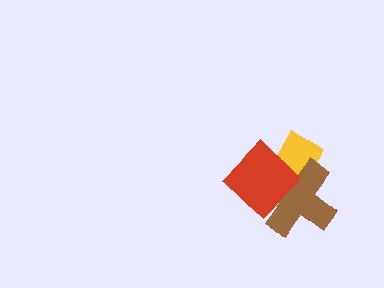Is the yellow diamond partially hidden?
Yes, it is partially covered by another shape.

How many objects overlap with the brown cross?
2 objects overlap with the brown cross.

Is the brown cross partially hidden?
Yes, it is partially covered by another shape.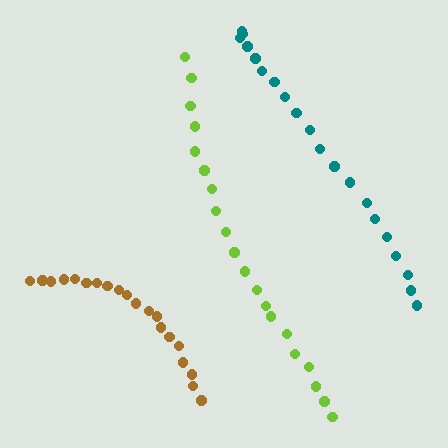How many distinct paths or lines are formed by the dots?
There are 3 distinct paths.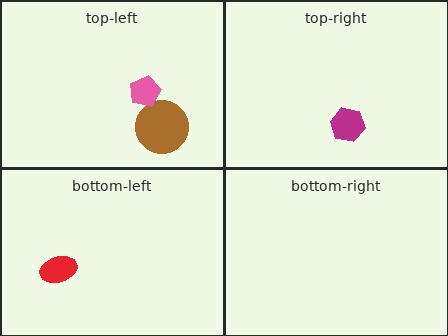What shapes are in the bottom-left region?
The red ellipse.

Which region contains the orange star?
The top-left region.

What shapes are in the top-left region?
The orange star, the brown circle, the pink pentagon.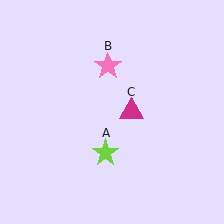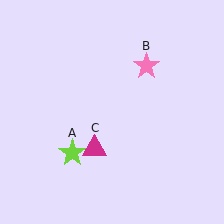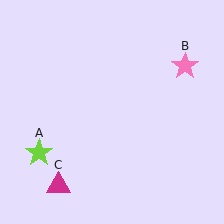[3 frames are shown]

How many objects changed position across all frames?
3 objects changed position: lime star (object A), pink star (object B), magenta triangle (object C).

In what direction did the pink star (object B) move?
The pink star (object B) moved right.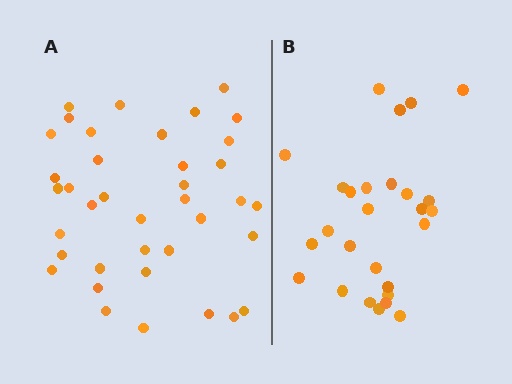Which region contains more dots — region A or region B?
Region A (the left region) has more dots.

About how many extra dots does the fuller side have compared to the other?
Region A has roughly 12 or so more dots than region B.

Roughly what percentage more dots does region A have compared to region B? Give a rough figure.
About 40% more.